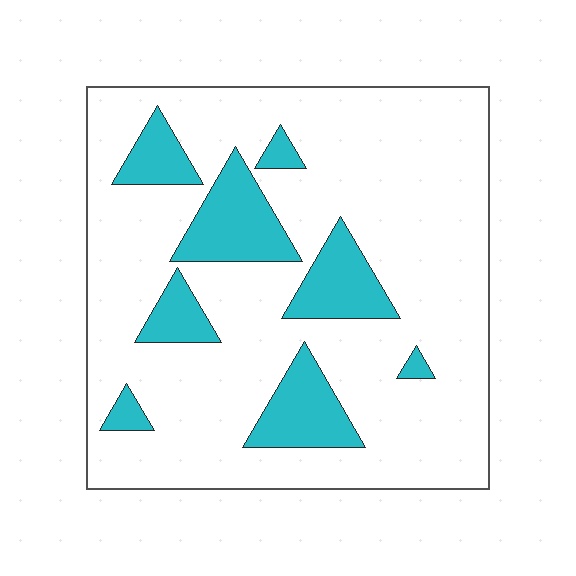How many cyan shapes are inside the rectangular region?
8.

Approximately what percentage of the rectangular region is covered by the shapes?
Approximately 20%.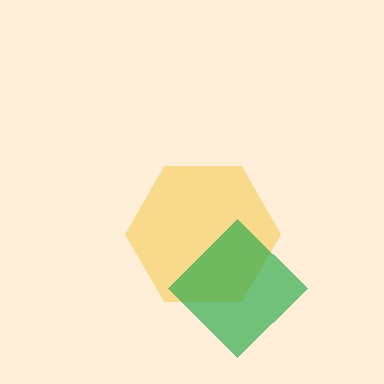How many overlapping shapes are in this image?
There are 2 overlapping shapes in the image.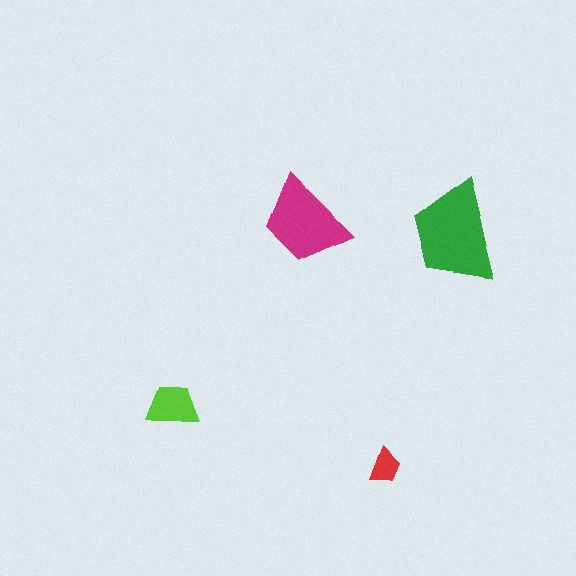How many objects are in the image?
There are 4 objects in the image.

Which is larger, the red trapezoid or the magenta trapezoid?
The magenta one.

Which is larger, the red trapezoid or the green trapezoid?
The green one.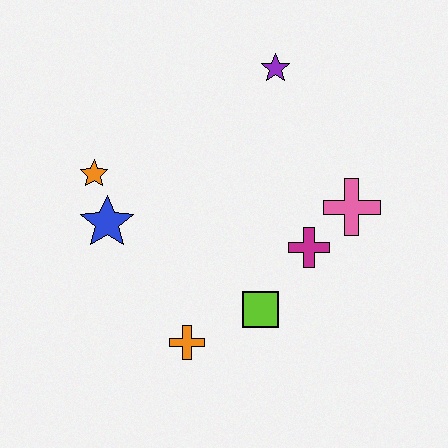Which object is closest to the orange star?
The blue star is closest to the orange star.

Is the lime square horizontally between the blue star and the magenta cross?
Yes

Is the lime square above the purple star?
No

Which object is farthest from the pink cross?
The orange star is farthest from the pink cross.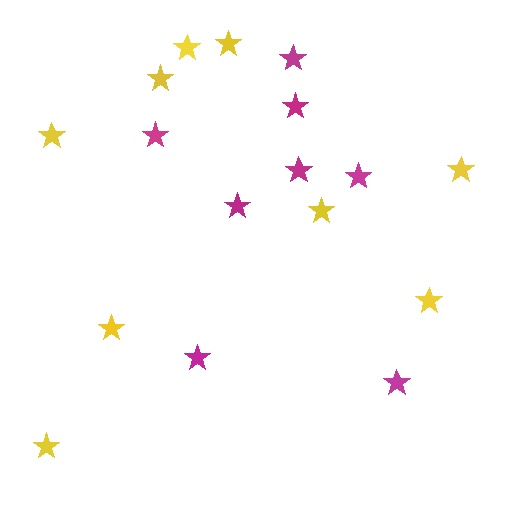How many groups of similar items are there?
There are 2 groups: one group of magenta stars (8) and one group of yellow stars (9).